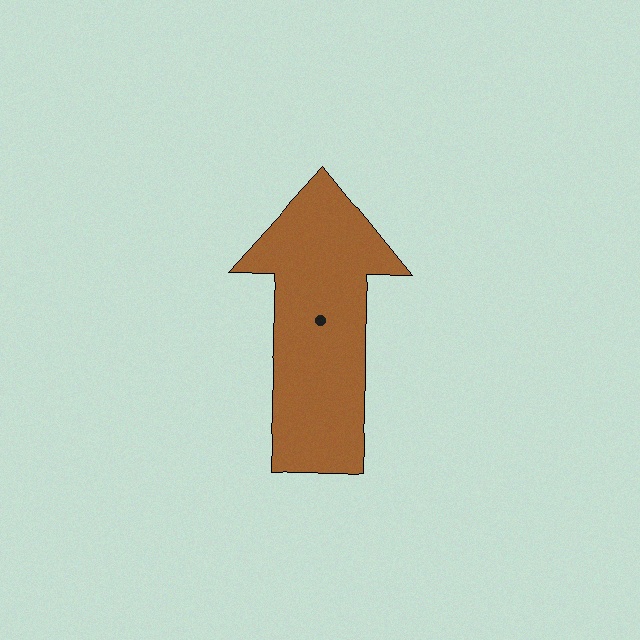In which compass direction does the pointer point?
North.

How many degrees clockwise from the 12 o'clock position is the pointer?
Approximately 2 degrees.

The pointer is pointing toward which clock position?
Roughly 12 o'clock.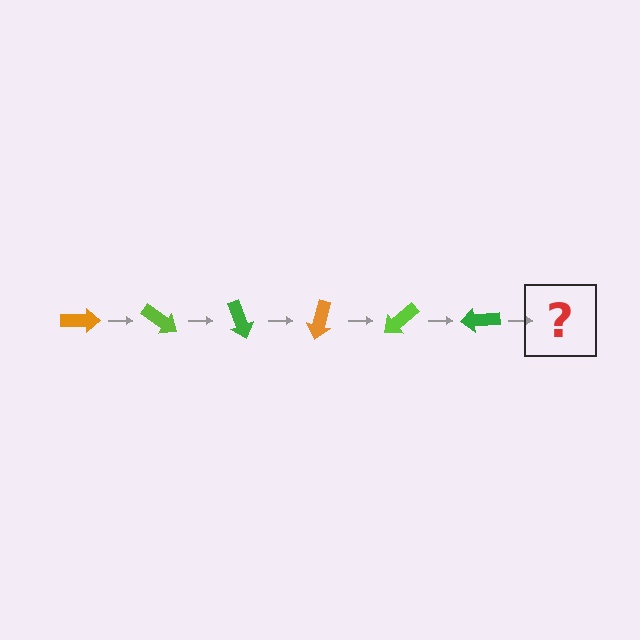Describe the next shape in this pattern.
It should be an orange arrow, rotated 210 degrees from the start.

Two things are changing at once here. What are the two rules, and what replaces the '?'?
The two rules are that it rotates 35 degrees each step and the color cycles through orange, lime, and green. The '?' should be an orange arrow, rotated 210 degrees from the start.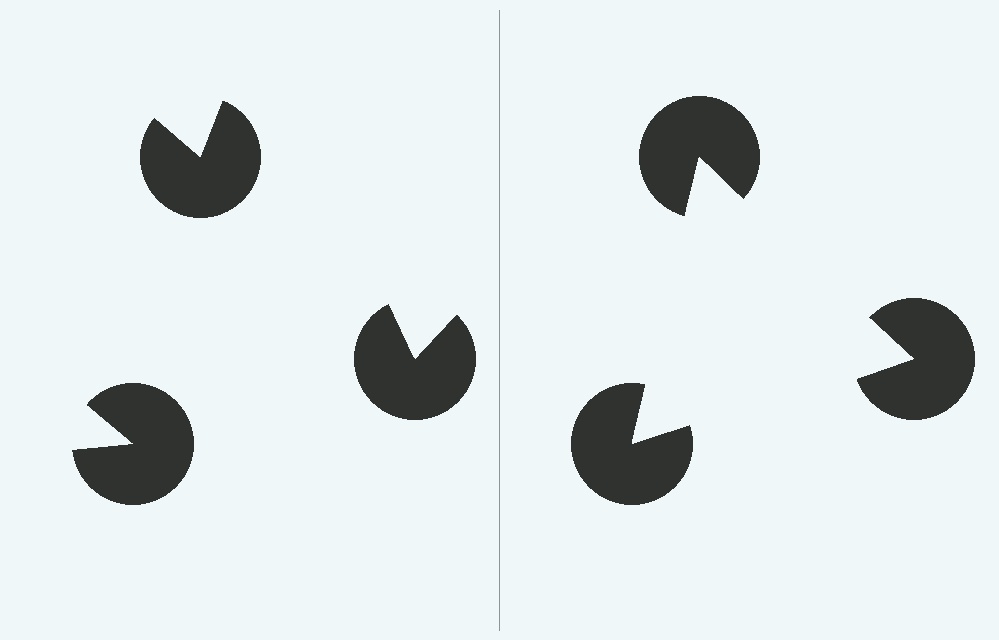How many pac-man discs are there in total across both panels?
6 — 3 on each side.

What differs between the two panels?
The pac-man discs are positioned identically on both sides; only the wedge orientations differ. On the right they align to a triangle; on the left they are misaligned.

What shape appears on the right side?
An illusory triangle.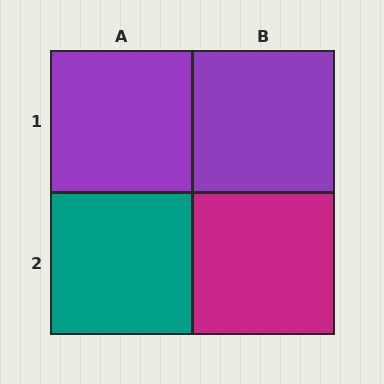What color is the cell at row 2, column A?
Teal.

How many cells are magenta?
1 cell is magenta.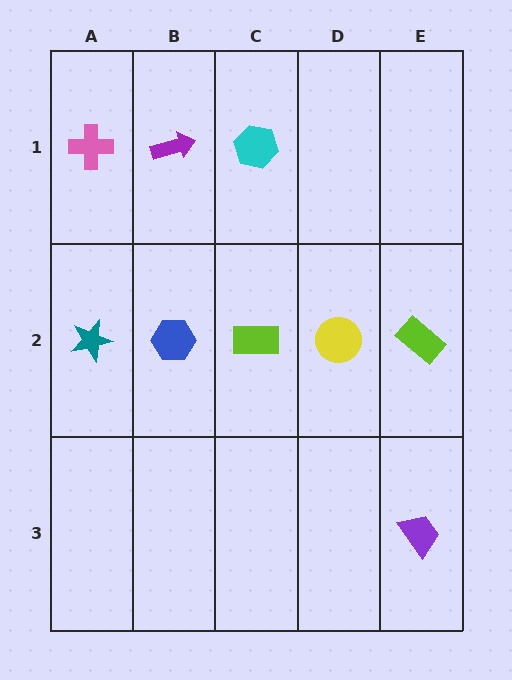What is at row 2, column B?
A blue hexagon.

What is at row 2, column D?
A yellow circle.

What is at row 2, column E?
A lime rectangle.